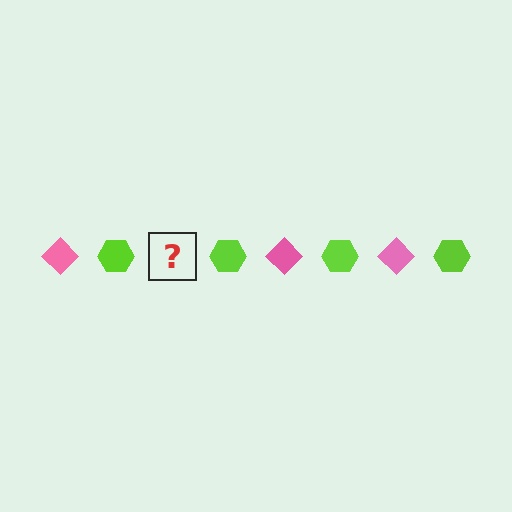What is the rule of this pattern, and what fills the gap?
The rule is that the pattern alternates between pink diamond and lime hexagon. The gap should be filled with a pink diamond.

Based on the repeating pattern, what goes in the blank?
The blank should be a pink diamond.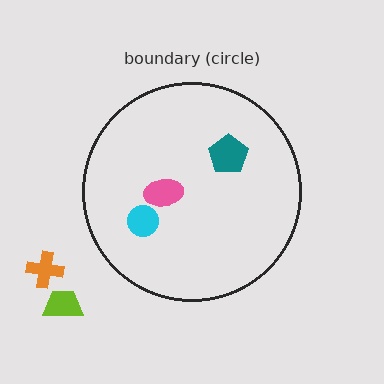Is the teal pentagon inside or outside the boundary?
Inside.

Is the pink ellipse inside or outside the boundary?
Inside.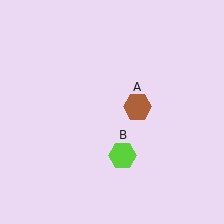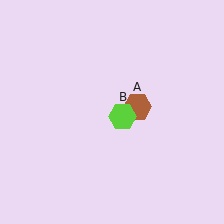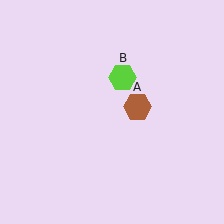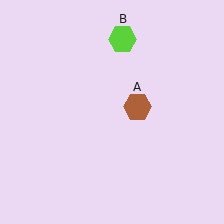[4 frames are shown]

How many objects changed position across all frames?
1 object changed position: lime hexagon (object B).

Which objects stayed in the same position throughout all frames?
Brown hexagon (object A) remained stationary.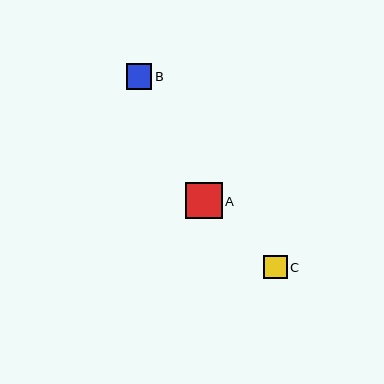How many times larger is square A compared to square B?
Square A is approximately 1.4 times the size of square B.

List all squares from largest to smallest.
From largest to smallest: A, B, C.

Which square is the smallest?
Square C is the smallest with a size of approximately 23 pixels.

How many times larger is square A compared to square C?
Square A is approximately 1.6 times the size of square C.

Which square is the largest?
Square A is the largest with a size of approximately 37 pixels.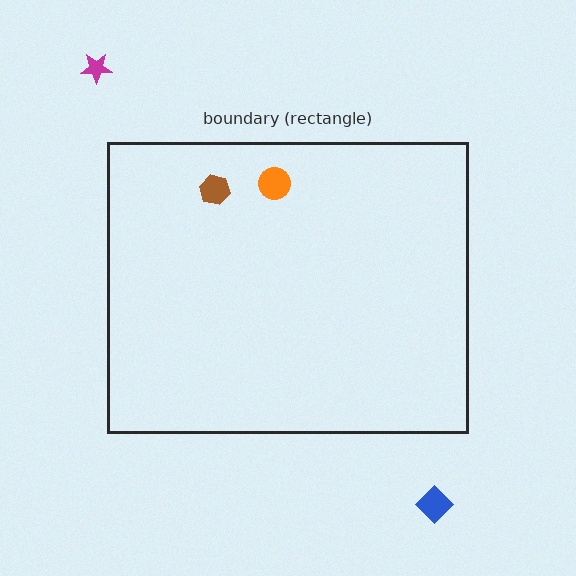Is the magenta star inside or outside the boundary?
Outside.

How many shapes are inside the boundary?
2 inside, 2 outside.